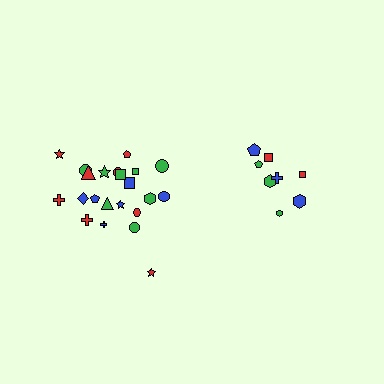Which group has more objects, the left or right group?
The left group.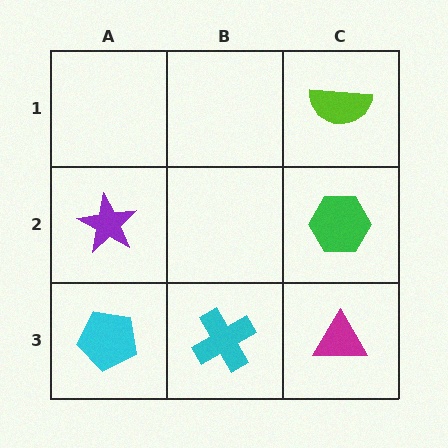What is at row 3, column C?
A magenta triangle.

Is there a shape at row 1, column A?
No, that cell is empty.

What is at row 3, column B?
A cyan cross.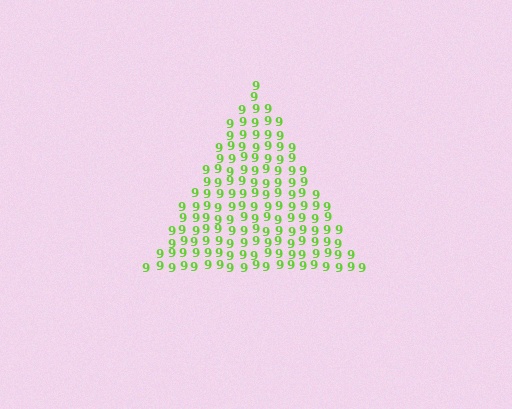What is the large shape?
The large shape is a triangle.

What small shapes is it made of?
It is made of small digit 9's.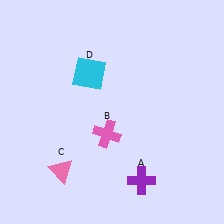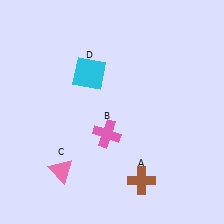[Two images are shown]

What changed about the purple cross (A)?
In Image 1, A is purple. In Image 2, it changed to brown.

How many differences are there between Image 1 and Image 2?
There is 1 difference between the two images.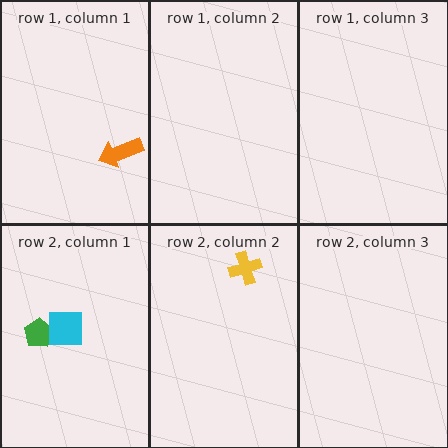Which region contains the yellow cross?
The row 2, column 2 region.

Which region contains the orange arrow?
The row 1, column 1 region.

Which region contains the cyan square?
The row 2, column 1 region.